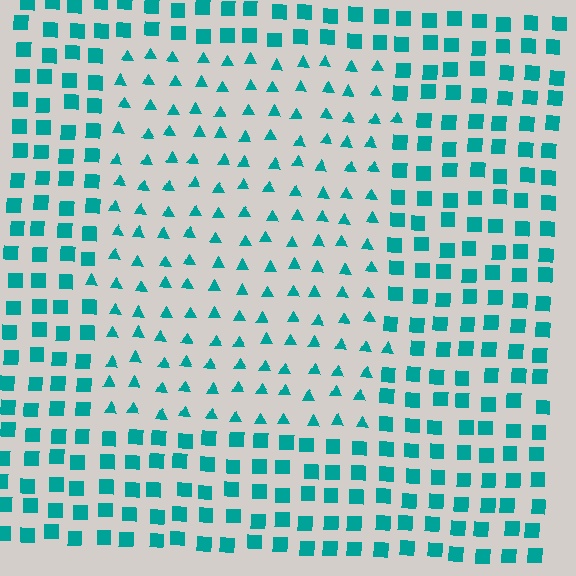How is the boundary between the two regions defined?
The boundary is defined by a change in element shape: triangles inside vs. squares outside. All elements share the same color and spacing.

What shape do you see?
I see a rectangle.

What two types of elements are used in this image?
The image uses triangles inside the rectangle region and squares outside it.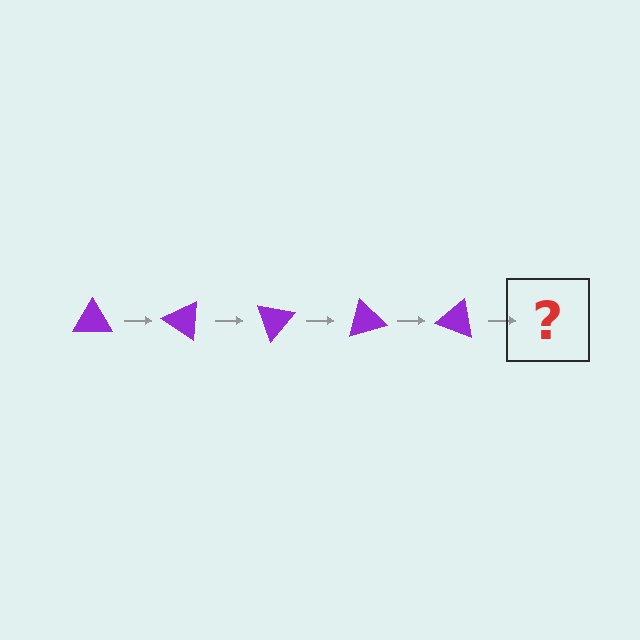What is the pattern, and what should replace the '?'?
The pattern is that the triangle rotates 35 degrees each step. The '?' should be a purple triangle rotated 175 degrees.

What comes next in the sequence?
The next element should be a purple triangle rotated 175 degrees.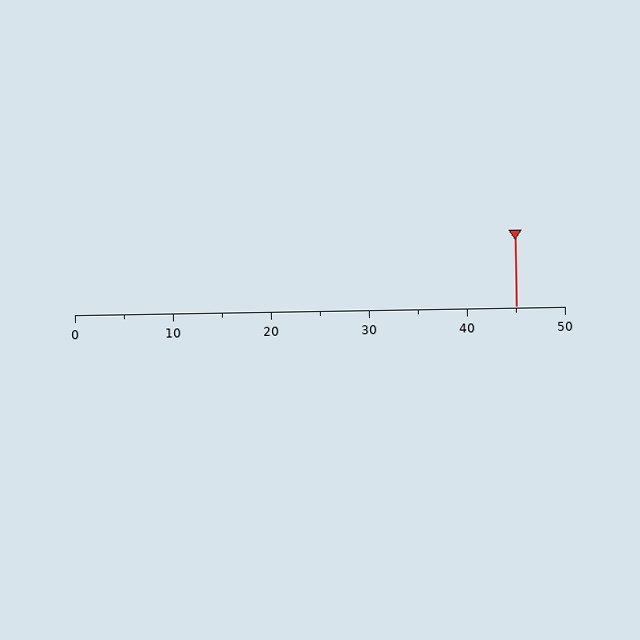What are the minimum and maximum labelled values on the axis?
The axis runs from 0 to 50.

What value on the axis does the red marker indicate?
The marker indicates approximately 45.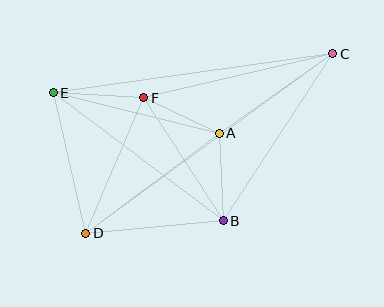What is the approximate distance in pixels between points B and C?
The distance between B and C is approximately 200 pixels.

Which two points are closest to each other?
Points A and F are closest to each other.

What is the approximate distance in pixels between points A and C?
The distance between A and C is approximately 138 pixels.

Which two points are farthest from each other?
Points C and D are farthest from each other.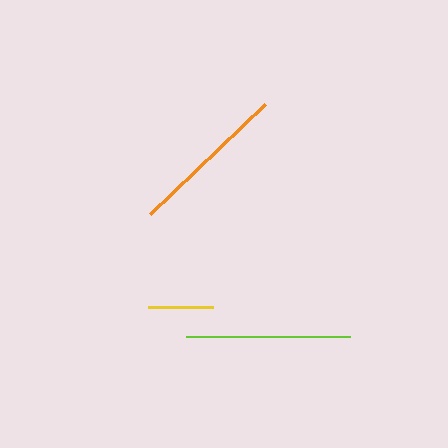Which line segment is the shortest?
The yellow line is the shortest at approximately 65 pixels.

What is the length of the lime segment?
The lime segment is approximately 164 pixels long.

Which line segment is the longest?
The lime line is the longest at approximately 164 pixels.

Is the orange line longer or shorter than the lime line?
The lime line is longer than the orange line.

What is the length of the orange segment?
The orange segment is approximately 159 pixels long.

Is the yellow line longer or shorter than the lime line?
The lime line is longer than the yellow line.